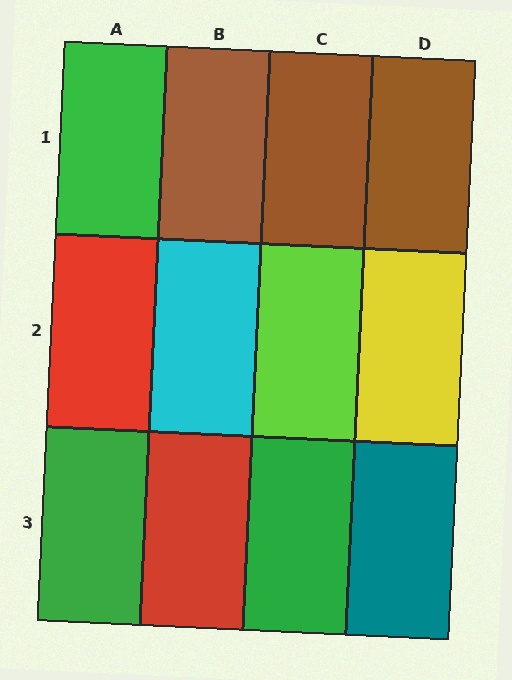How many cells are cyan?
1 cell is cyan.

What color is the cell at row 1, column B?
Brown.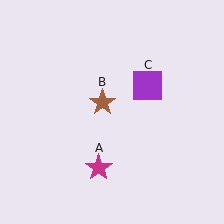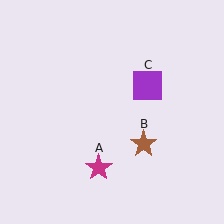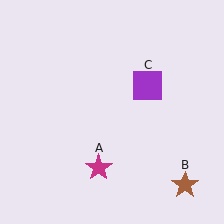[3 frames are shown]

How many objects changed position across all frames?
1 object changed position: brown star (object B).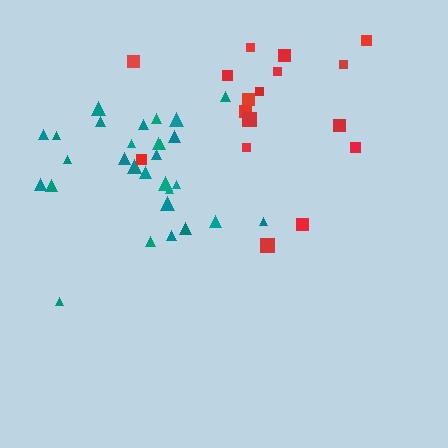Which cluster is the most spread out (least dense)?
Red.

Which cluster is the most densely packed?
Teal.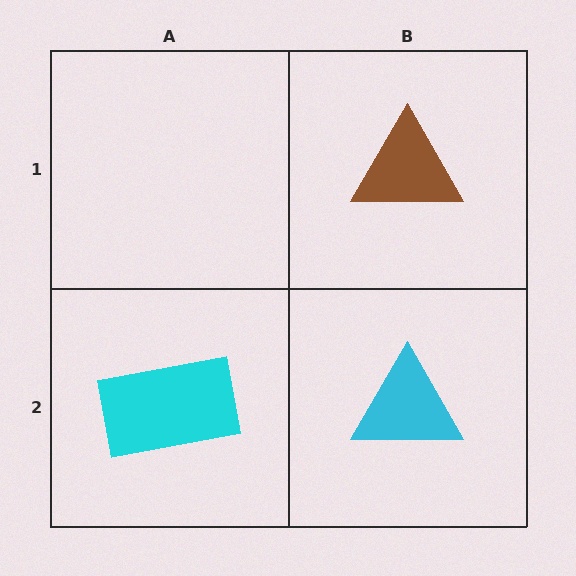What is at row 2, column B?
A cyan triangle.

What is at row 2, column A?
A cyan rectangle.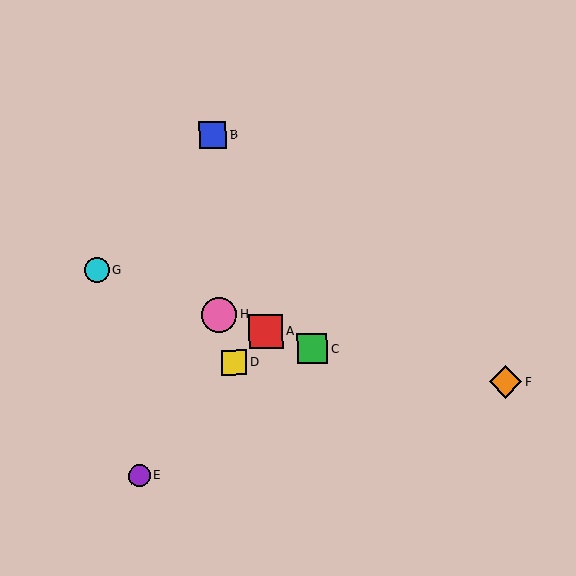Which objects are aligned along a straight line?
Objects A, C, G, H are aligned along a straight line.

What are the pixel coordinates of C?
Object C is at (312, 348).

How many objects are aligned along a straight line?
4 objects (A, C, G, H) are aligned along a straight line.